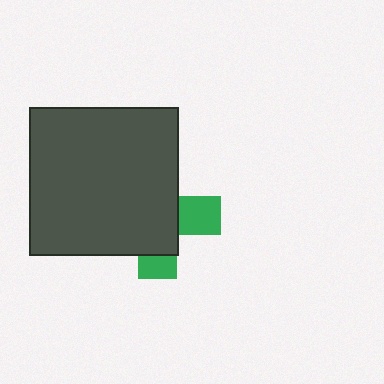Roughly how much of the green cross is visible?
A small part of it is visible (roughly 31%).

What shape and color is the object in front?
The object in front is a dark gray square.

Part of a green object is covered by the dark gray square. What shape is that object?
It is a cross.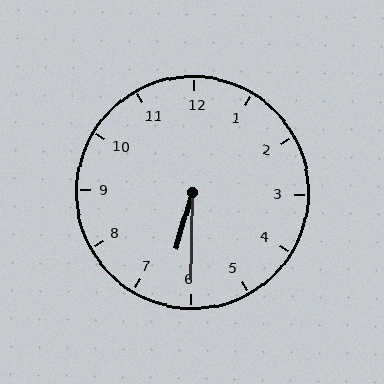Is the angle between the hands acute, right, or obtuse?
It is acute.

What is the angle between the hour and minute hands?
Approximately 15 degrees.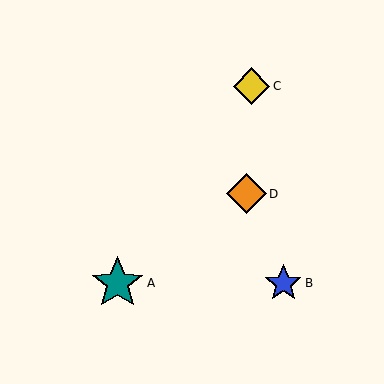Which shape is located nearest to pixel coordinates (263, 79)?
The yellow diamond (labeled C) at (252, 86) is nearest to that location.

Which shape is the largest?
The teal star (labeled A) is the largest.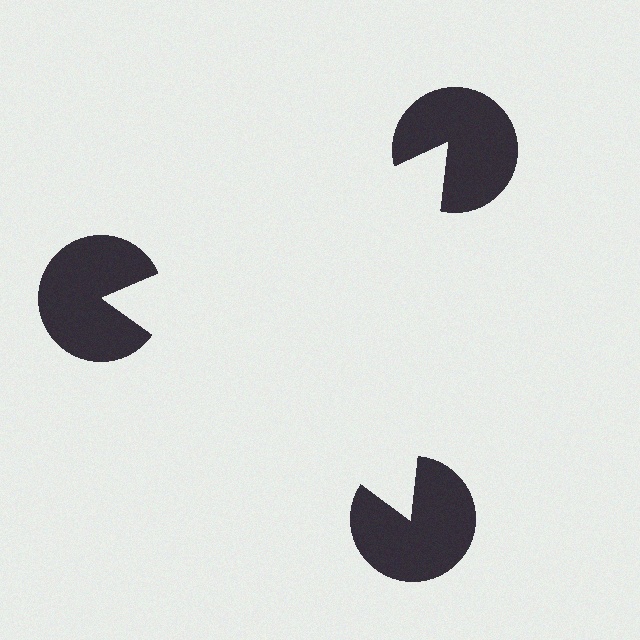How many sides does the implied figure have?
3 sides.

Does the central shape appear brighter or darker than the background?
It typically appears slightly brighter than the background, even though no actual brightness change is drawn.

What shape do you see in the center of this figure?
An illusory triangle — its edges are inferred from the aligned wedge cuts in the pac-man discs, not physically drawn.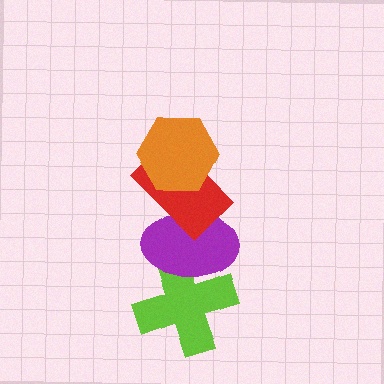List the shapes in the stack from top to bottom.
From top to bottom: the orange hexagon, the red rectangle, the purple ellipse, the lime cross.